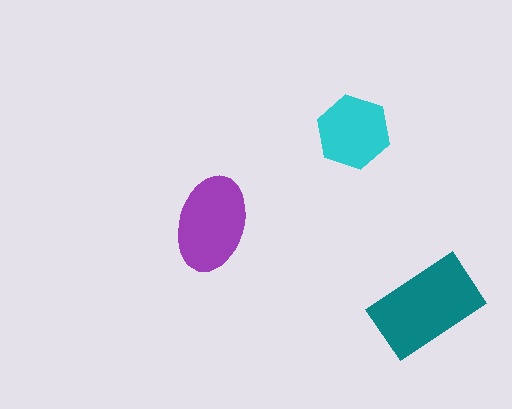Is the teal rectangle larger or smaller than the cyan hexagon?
Larger.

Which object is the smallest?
The cyan hexagon.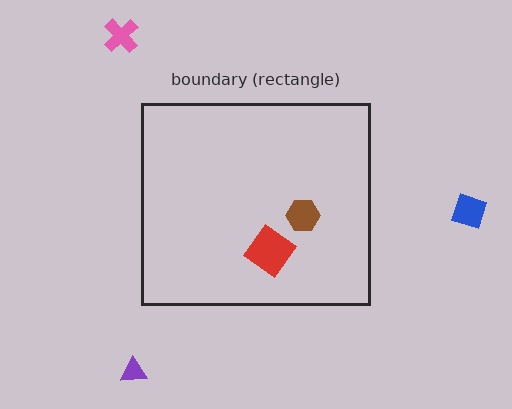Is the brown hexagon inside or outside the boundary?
Inside.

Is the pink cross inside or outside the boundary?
Outside.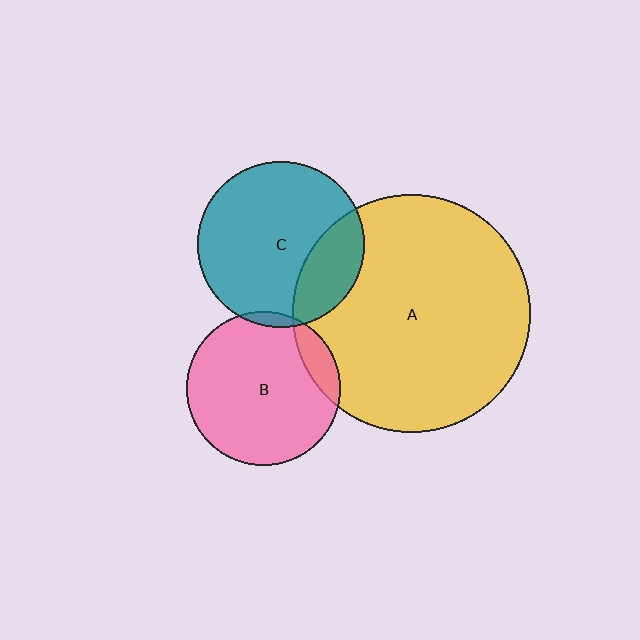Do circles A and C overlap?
Yes.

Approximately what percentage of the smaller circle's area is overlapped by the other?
Approximately 25%.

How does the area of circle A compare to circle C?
Approximately 2.1 times.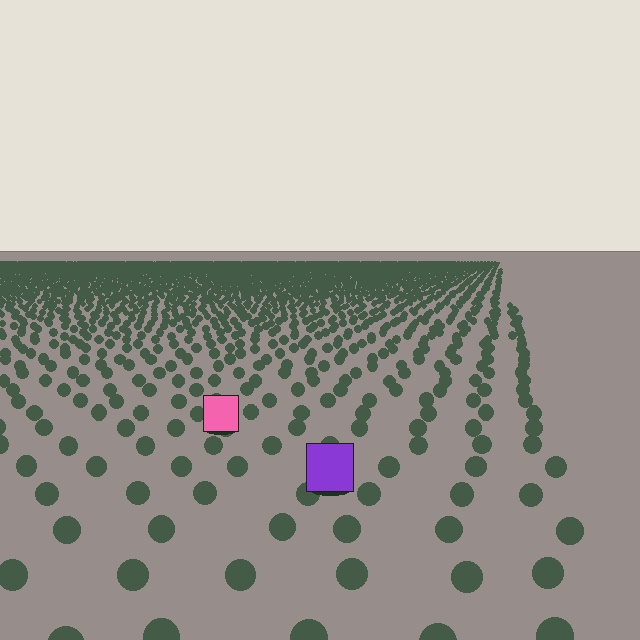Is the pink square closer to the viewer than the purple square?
No. The purple square is closer — you can tell from the texture gradient: the ground texture is coarser near it.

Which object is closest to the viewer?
The purple square is closest. The texture marks near it are larger and more spread out.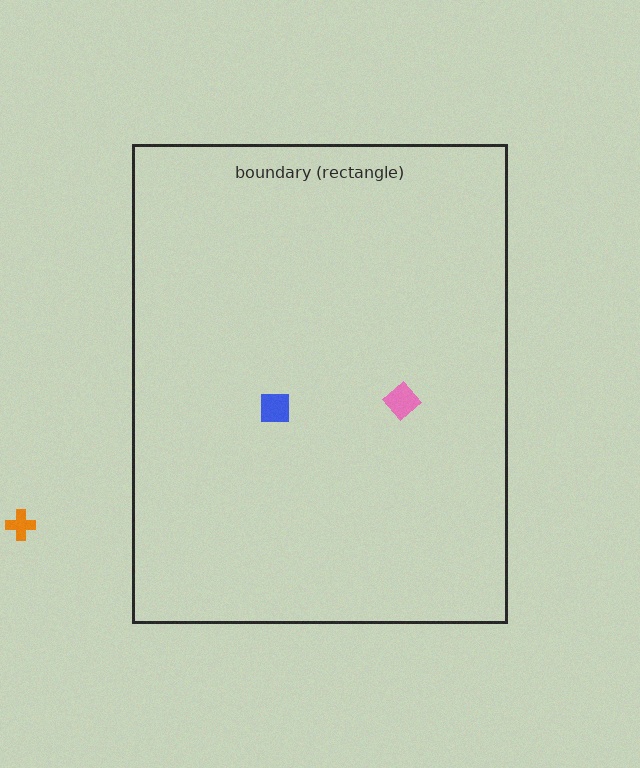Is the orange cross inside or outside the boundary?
Outside.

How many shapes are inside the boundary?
2 inside, 1 outside.